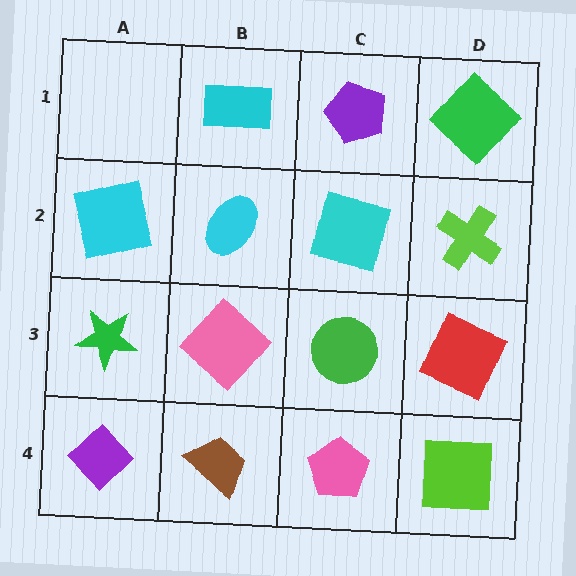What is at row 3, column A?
A green star.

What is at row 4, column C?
A pink pentagon.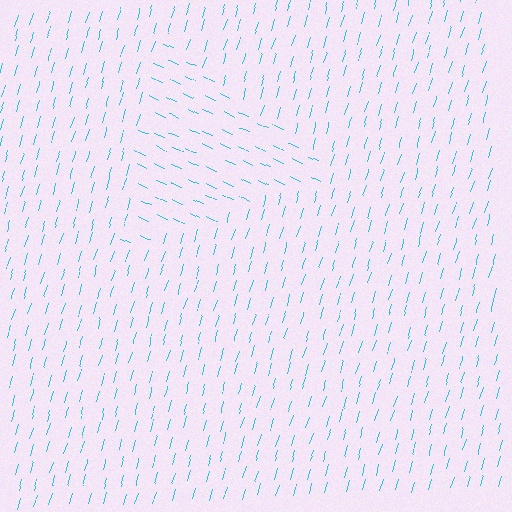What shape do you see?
I see a triangle.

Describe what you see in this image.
The image is filled with small cyan line segments. A triangle region in the image has lines oriented differently from the surrounding lines, creating a visible texture boundary.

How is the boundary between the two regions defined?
The boundary is defined purely by a change in line orientation (approximately 82 degrees difference). All lines are the same color and thickness.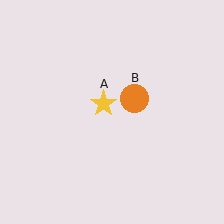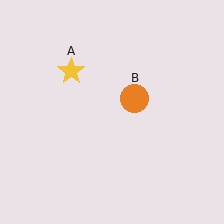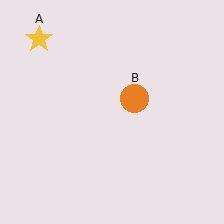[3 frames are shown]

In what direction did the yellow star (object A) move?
The yellow star (object A) moved up and to the left.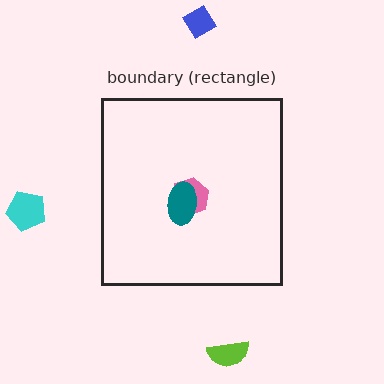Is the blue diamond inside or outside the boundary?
Outside.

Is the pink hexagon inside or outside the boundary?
Inside.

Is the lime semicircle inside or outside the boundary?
Outside.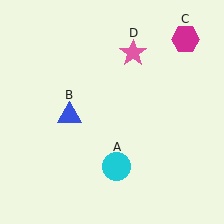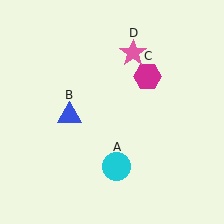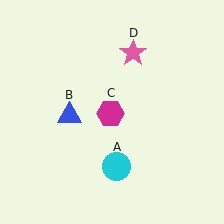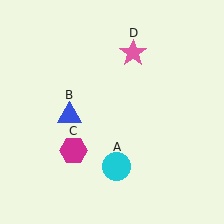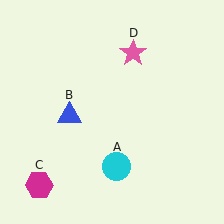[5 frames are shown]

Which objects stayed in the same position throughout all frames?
Cyan circle (object A) and blue triangle (object B) and pink star (object D) remained stationary.